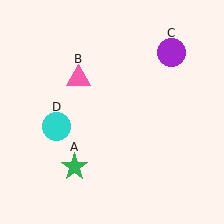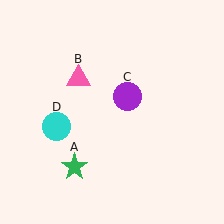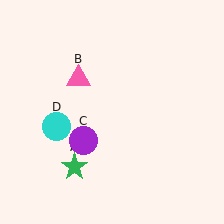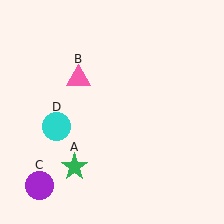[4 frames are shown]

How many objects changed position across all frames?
1 object changed position: purple circle (object C).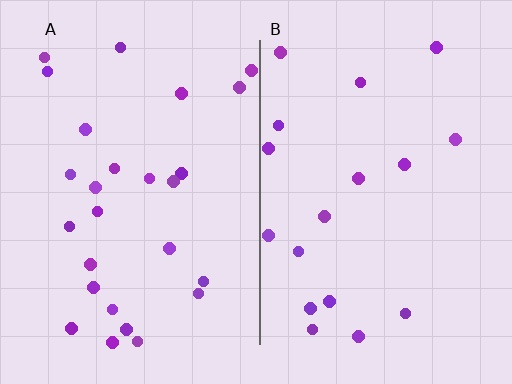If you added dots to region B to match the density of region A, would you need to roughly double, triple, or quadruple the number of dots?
Approximately double.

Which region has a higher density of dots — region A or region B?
A (the left).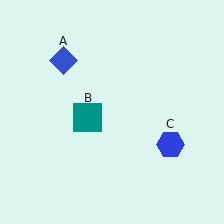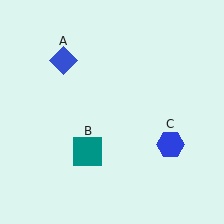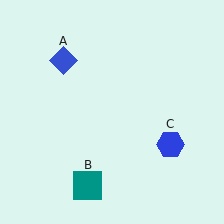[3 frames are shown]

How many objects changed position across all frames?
1 object changed position: teal square (object B).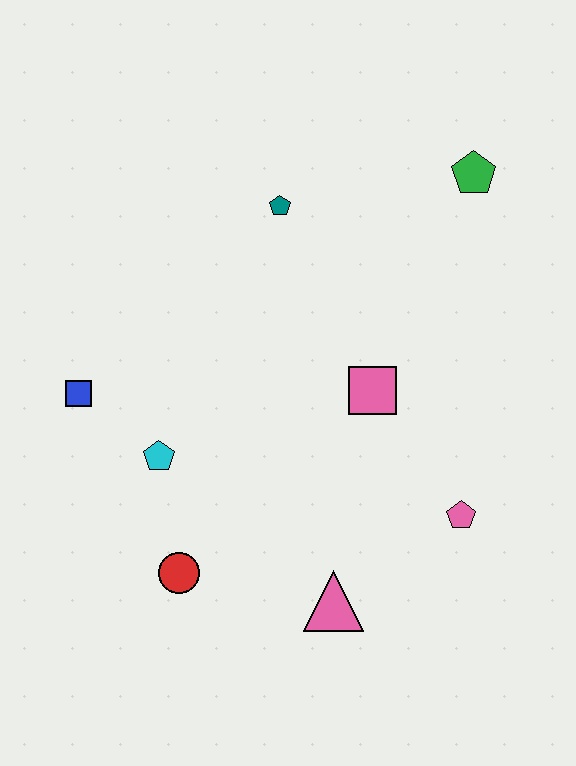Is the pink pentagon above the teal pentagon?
No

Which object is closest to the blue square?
The cyan pentagon is closest to the blue square.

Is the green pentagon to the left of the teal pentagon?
No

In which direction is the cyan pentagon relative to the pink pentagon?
The cyan pentagon is to the left of the pink pentagon.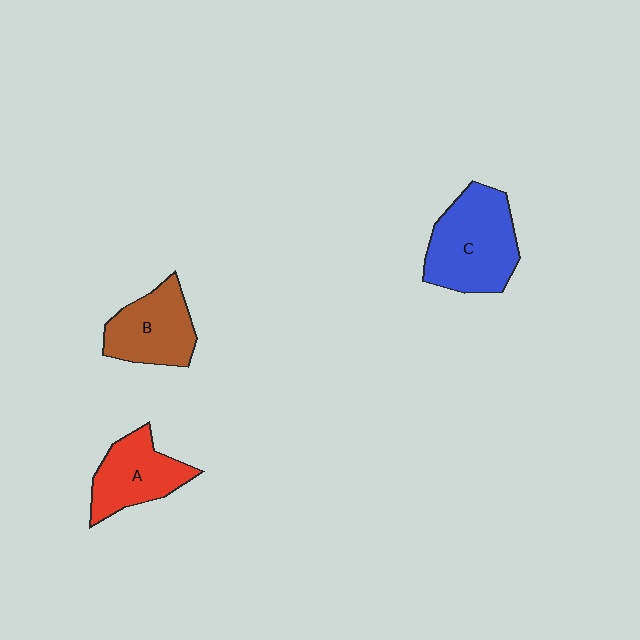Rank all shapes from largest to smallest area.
From largest to smallest: C (blue), B (brown), A (red).